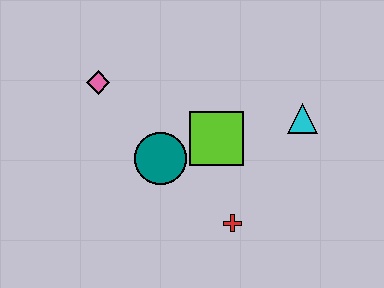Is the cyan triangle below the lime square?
No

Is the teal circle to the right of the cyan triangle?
No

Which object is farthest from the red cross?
The pink diamond is farthest from the red cross.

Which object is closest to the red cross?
The lime square is closest to the red cross.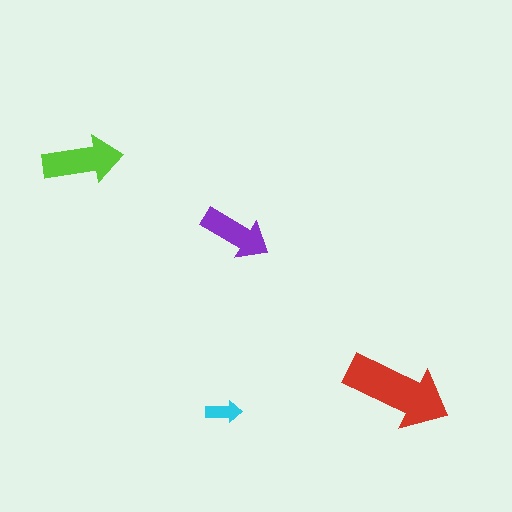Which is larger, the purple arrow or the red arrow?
The red one.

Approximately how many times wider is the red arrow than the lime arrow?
About 1.5 times wider.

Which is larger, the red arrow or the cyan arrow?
The red one.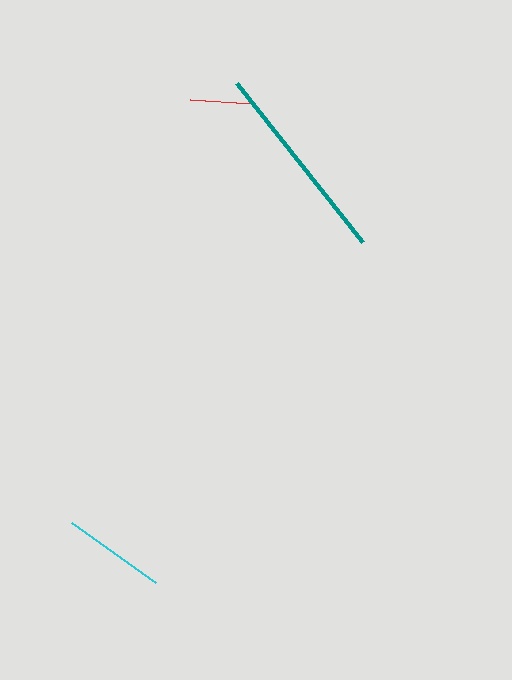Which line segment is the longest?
The teal line is the longest at approximately 203 pixels.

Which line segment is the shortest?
The red line is the shortest at approximately 62 pixels.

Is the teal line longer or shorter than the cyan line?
The teal line is longer than the cyan line.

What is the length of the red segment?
The red segment is approximately 62 pixels long.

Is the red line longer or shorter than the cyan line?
The cyan line is longer than the red line.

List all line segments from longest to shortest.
From longest to shortest: teal, cyan, red.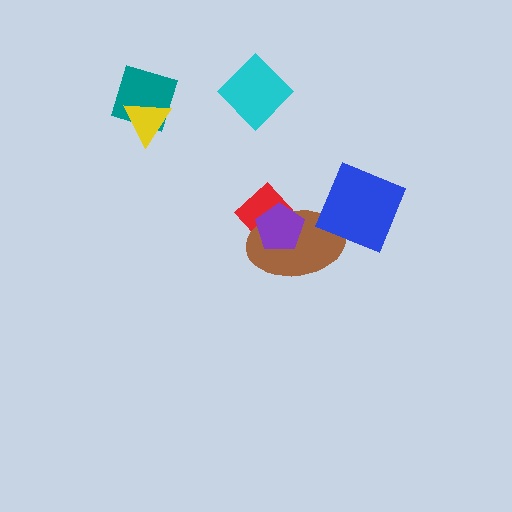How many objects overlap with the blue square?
1 object overlaps with the blue square.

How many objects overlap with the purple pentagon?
2 objects overlap with the purple pentagon.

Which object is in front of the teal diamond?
The yellow triangle is in front of the teal diamond.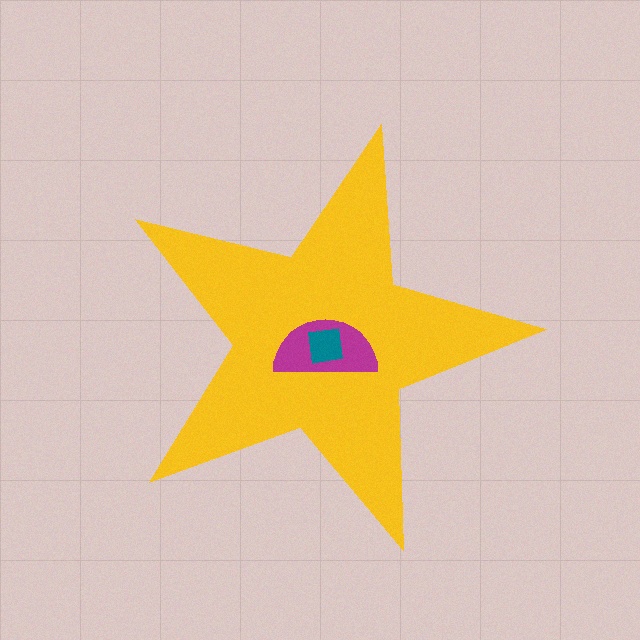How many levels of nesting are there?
3.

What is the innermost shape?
The teal square.